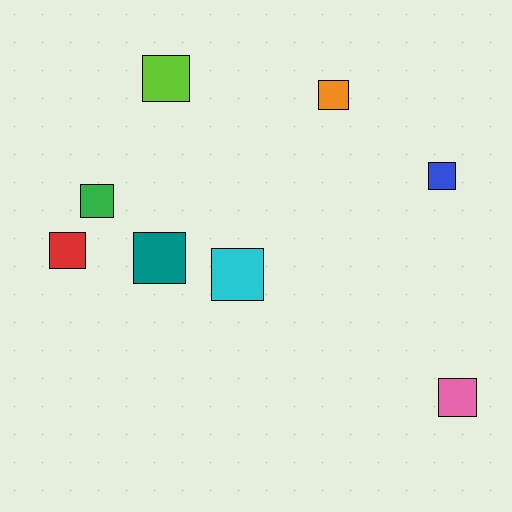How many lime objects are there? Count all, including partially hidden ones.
There is 1 lime object.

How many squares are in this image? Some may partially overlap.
There are 8 squares.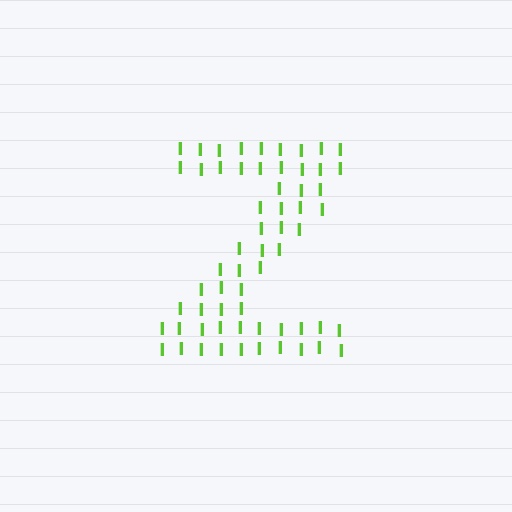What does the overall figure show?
The overall figure shows the letter Z.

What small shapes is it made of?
It is made of small letter I's.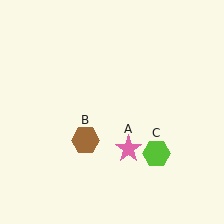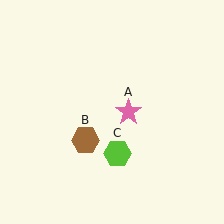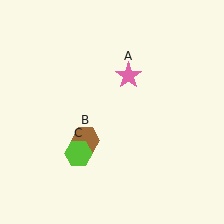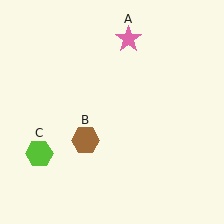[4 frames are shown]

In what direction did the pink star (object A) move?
The pink star (object A) moved up.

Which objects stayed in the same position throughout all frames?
Brown hexagon (object B) remained stationary.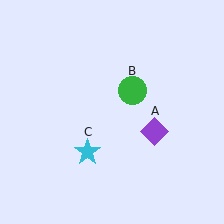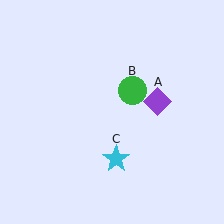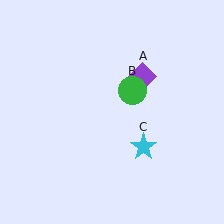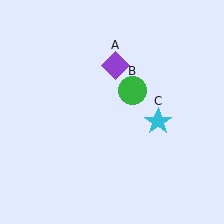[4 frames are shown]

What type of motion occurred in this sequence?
The purple diamond (object A), cyan star (object C) rotated counterclockwise around the center of the scene.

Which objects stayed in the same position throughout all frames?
Green circle (object B) remained stationary.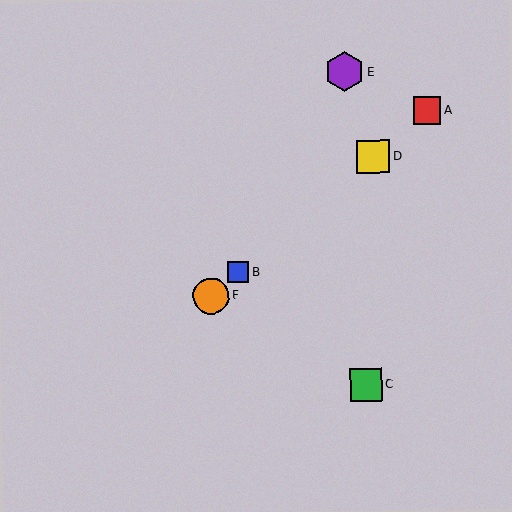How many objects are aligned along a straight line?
4 objects (A, B, D, F) are aligned along a straight line.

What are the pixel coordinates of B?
Object B is at (239, 272).